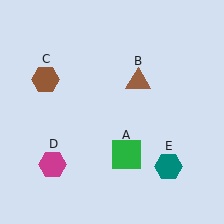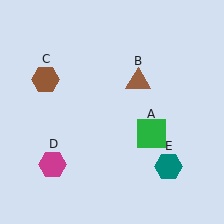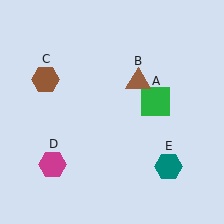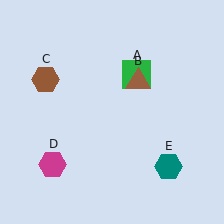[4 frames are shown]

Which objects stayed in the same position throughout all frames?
Brown triangle (object B) and brown hexagon (object C) and magenta hexagon (object D) and teal hexagon (object E) remained stationary.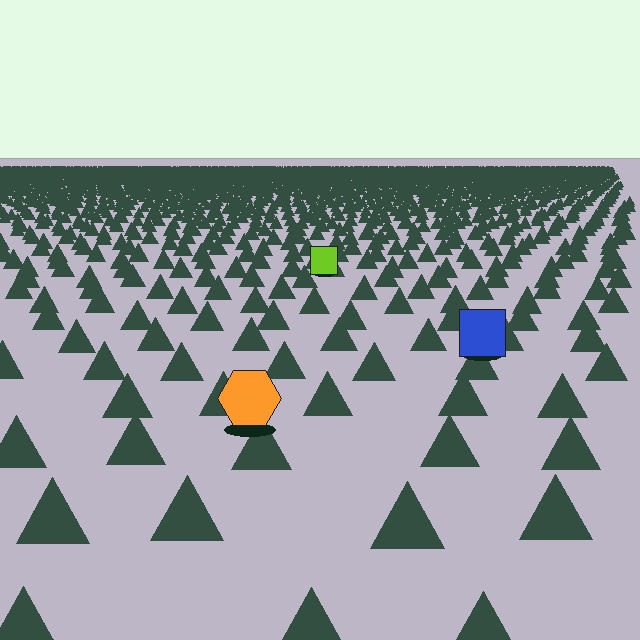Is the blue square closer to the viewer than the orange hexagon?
No. The orange hexagon is closer — you can tell from the texture gradient: the ground texture is coarser near it.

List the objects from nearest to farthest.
From nearest to farthest: the orange hexagon, the blue square, the lime square.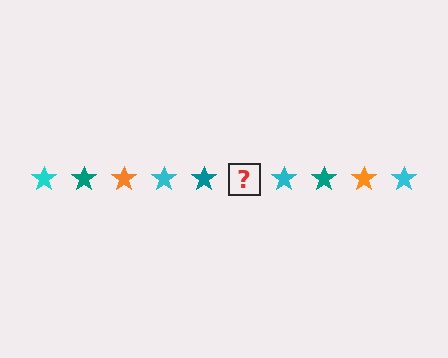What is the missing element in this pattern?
The missing element is an orange star.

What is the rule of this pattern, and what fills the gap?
The rule is that the pattern cycles through cyan, teal, orange stars. The gap should be filled with an orange star.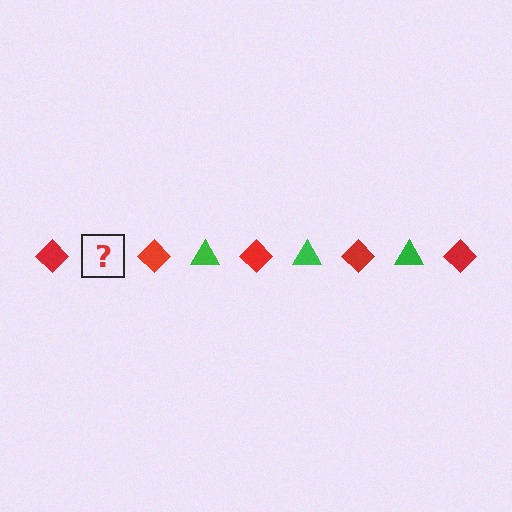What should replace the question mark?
The question mark should be replaced with a green triangle.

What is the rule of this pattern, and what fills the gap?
The rule is that the pattern alternates between red diamond and green triangle. The gap should be filled with a green triangle.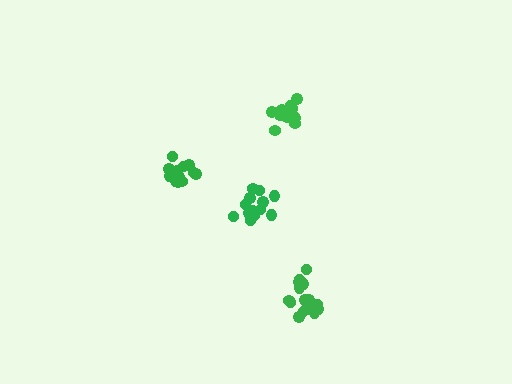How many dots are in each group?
Group 1: 18 dots, Group 2: 14 dots, Group 3: 14 dots, Group 4: 15 dots (61 total).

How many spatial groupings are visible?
There are 4 spatial groupings.